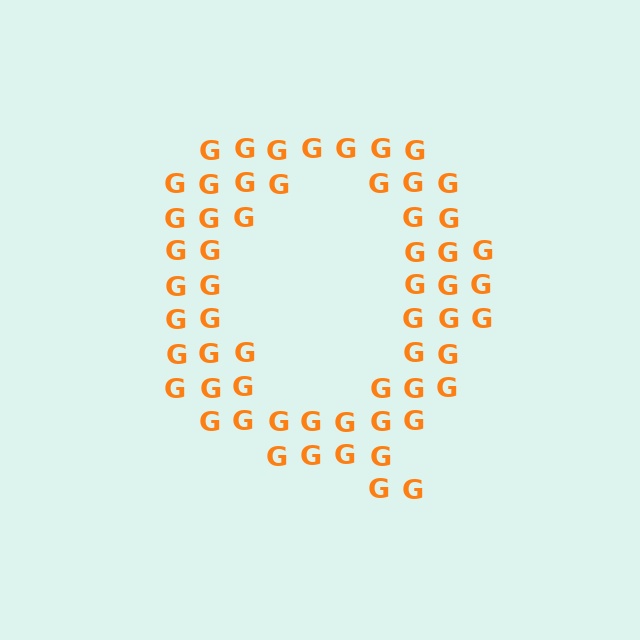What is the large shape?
The large shape is the letter Q.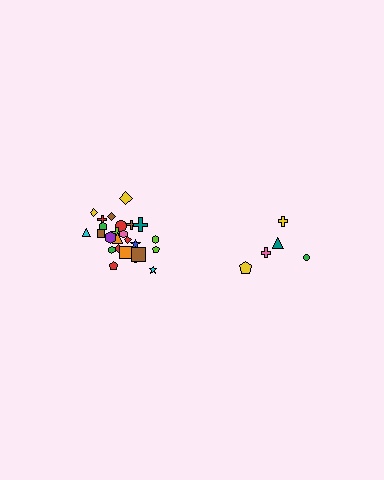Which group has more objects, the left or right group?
The left group.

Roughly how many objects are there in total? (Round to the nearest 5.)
Roughly 30 objects in total.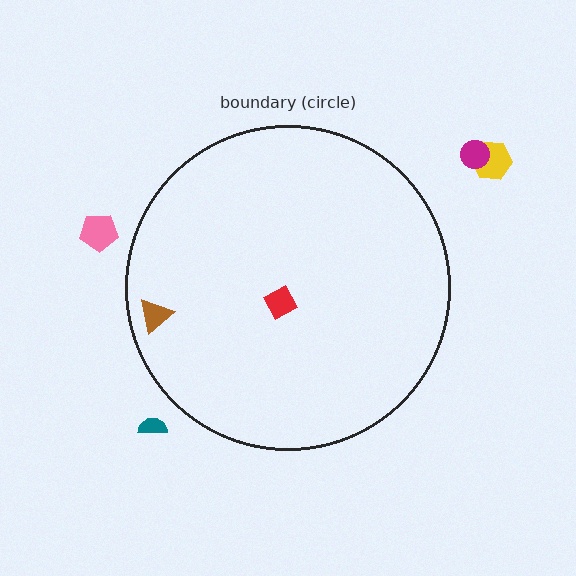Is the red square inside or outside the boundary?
Inside.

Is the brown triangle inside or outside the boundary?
Inside.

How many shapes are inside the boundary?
2 inside, 4 outside.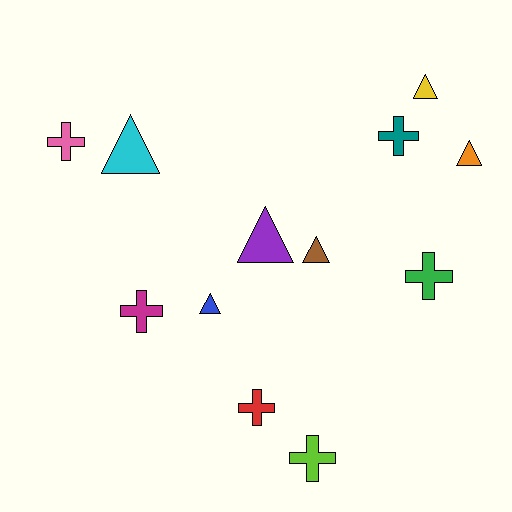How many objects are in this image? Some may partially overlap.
There are 12 objects.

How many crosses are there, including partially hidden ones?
There are 6 crosses.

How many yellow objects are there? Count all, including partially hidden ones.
There is 1 yellow object.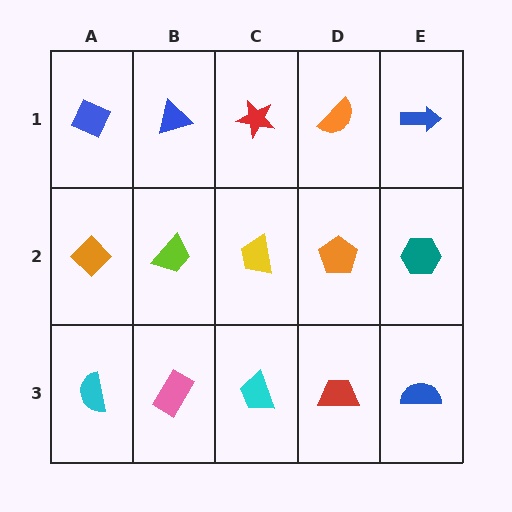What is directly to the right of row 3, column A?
A pink rectangle.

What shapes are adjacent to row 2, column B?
A blue triangle (row 1, column B), a pink rectangle (row 3, column B), an orange diamond (row 2, column A), a yellow trapezoid (row 2, column C).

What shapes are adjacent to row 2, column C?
A red star (row 1, column C), a cyan trapezoid (row 3, column C), a lime trapezoid (row 2, column B), an orange pentagon (row 2, column D).